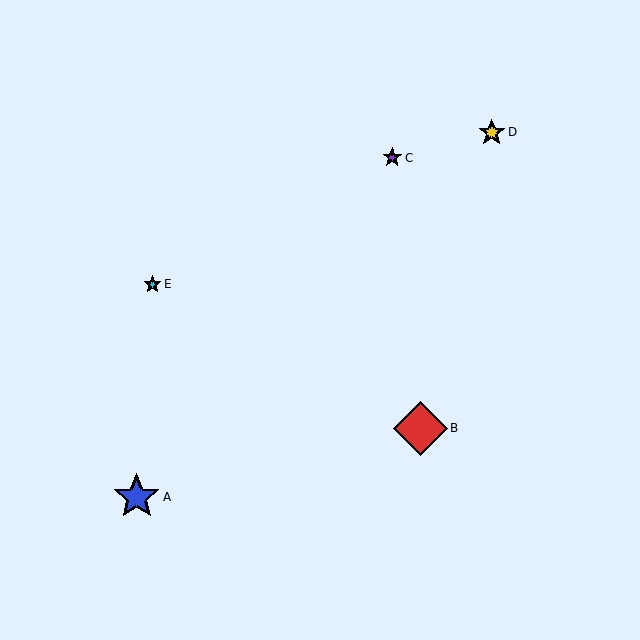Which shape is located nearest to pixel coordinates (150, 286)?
The cyan star (labeled E) at (153, 284) is nearest to that location.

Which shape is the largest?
The red diamond (labeled B) is the largest.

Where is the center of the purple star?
The center of the purple star is at (392, 158).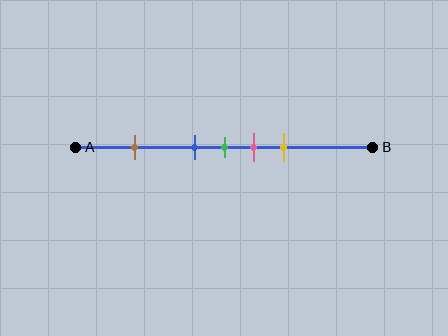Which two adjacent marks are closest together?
The blue and green marks are the closest adjacent pair.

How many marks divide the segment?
There are 5 marks dividing the segment.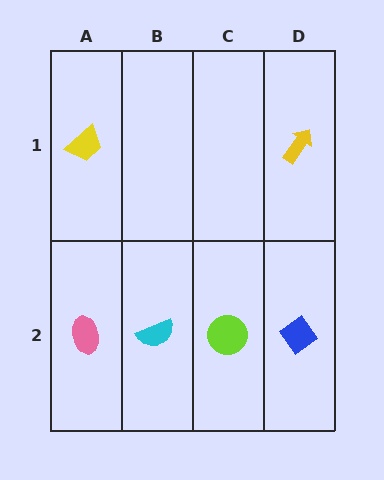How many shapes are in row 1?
2 shapes.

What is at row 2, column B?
A cyan semicircle.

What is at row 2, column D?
A blue diamond.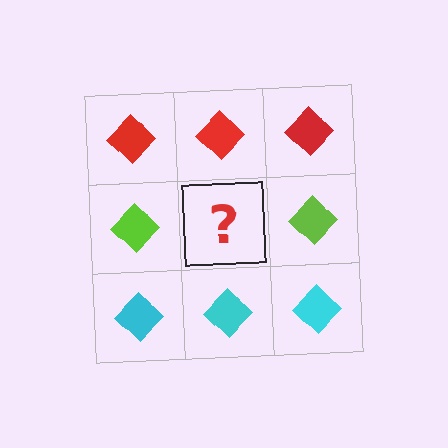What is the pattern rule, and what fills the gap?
The rule is that each row has a consistent color. The gap should be filled with a lime diamond.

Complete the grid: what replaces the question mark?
The question mark should be replaced with a lime diamond.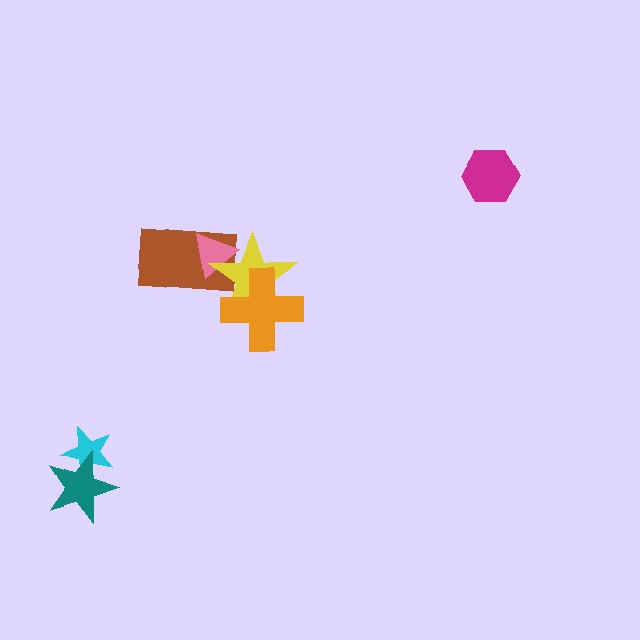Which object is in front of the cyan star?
The teal star is in front of the cyan star.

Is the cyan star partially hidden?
Yes, it is partially covered by another shape.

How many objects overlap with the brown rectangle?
2 objects overlap with the brown rectangle.